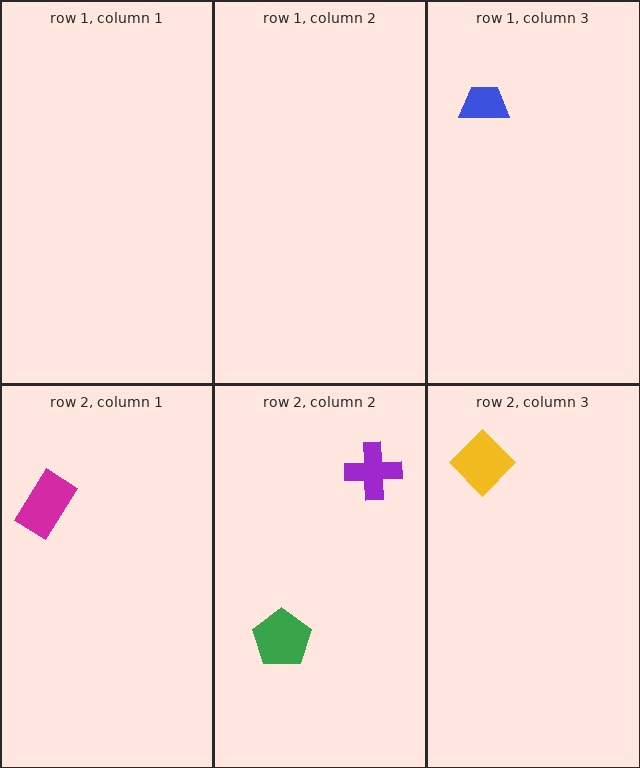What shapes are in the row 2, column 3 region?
The yellow diamond.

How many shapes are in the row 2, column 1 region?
1.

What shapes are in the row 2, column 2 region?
The purple cross, the green pentagon.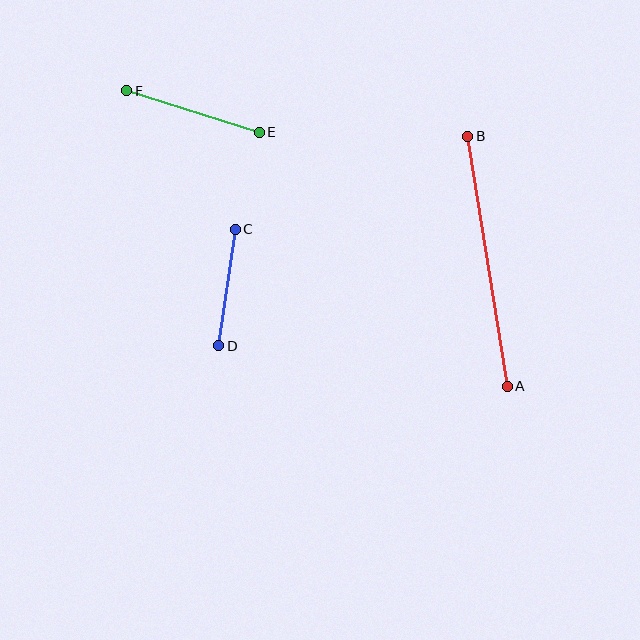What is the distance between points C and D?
The distance is approximately 118 pixels.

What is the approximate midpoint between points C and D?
The midpoint is at approximately (227, 288) pixels.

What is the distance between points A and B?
The distance is approximately 253 pixels.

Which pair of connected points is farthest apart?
Points A and B are farthest apart.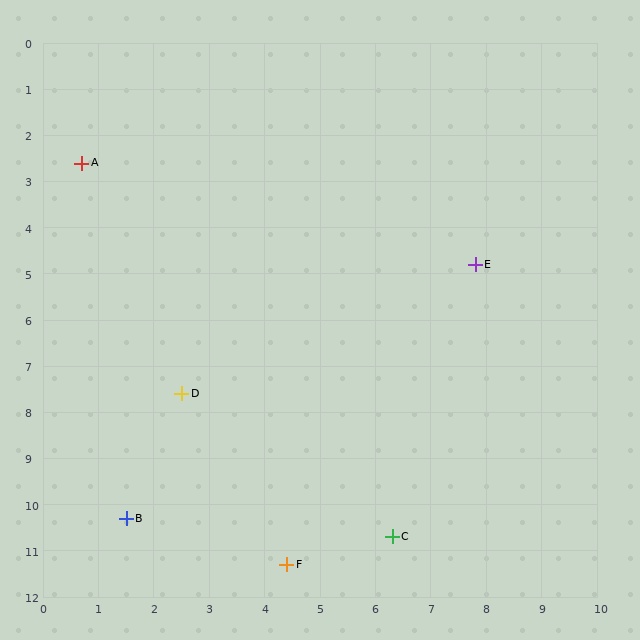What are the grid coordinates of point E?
Point E is at approximately (7.8, 4.8).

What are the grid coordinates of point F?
Point F is at approximately (4.4, 11.3).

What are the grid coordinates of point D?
Point D is at approximately (2.5, 7.6).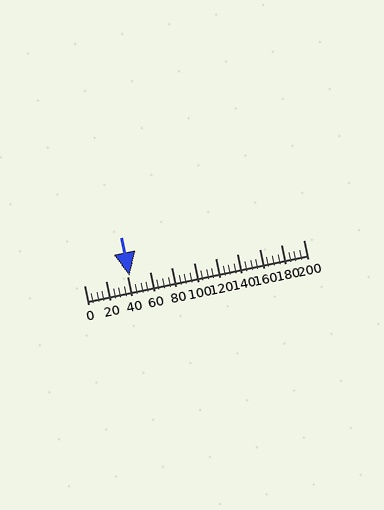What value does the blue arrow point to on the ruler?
The blue arrow points to approximately 42.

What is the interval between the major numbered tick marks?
The major tick marks are spaced 20 units apart.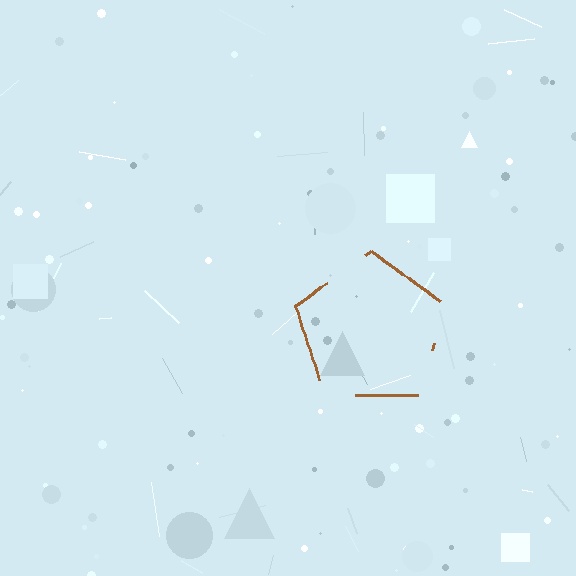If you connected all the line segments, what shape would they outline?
They would outline a pentagon.